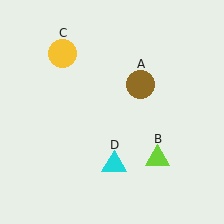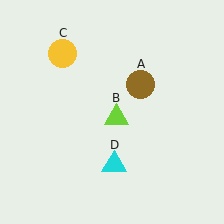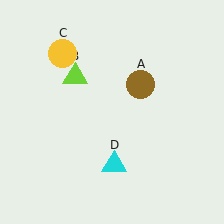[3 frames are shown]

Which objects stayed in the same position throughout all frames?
Brown circle (object A) and yellow circle (object C) and cyan triangle (object D) remained stationary.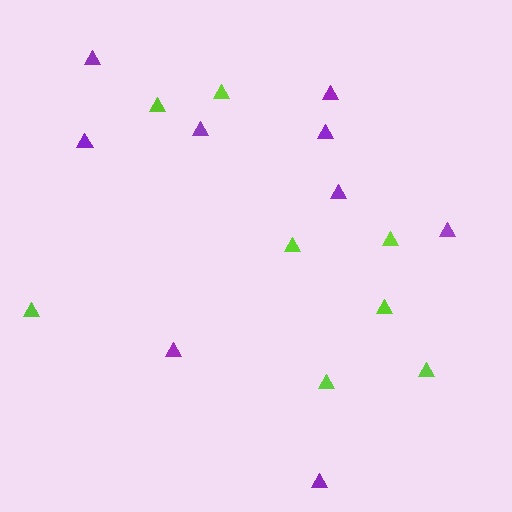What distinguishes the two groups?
There are 2 groups: one group of purple triangles (9) and one group of lime triangles (8).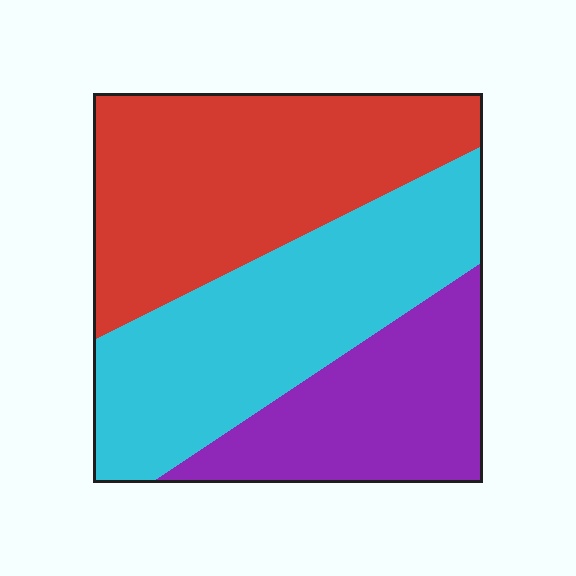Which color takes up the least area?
Purple, at roughly 25%.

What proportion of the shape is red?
Red covers roughly 40% of the shape.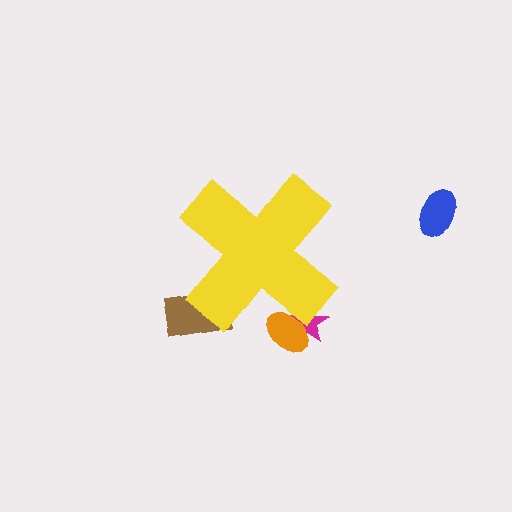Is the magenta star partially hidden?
Yes, the magenta star is partially hidden behind the yellow cross.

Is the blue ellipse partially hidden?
No, the blue ellipse is fully visible.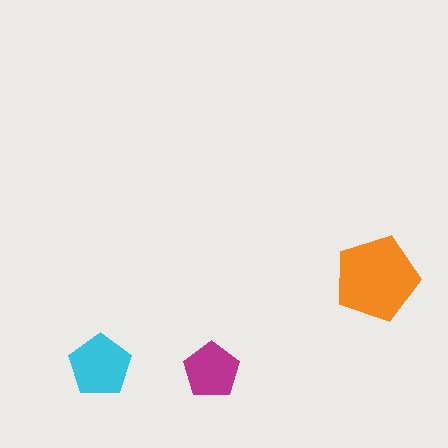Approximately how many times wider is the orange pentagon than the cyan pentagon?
About 1.5 times wider.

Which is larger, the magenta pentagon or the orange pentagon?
The orange one.